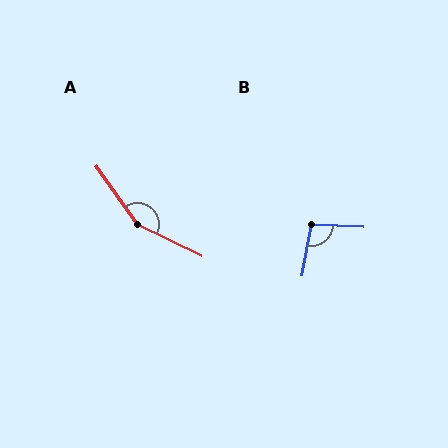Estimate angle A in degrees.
Approximately 151 degrees.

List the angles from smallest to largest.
B (98°), A (151°).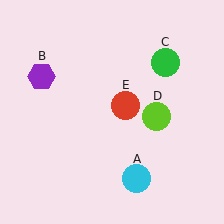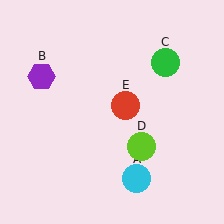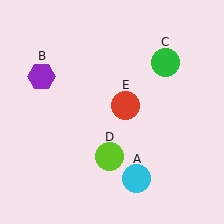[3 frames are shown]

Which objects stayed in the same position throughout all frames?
Cyan circle (object A) and purple hexagon (object B) and green circle (object C) and red circle (object E) remained stationary.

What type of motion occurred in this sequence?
The lime circle (object D) rotated clockwise around the center of the scene.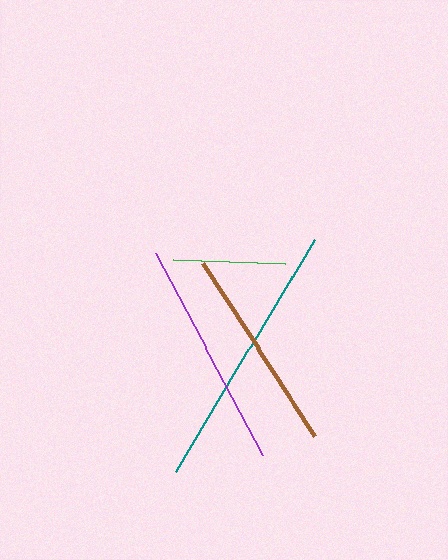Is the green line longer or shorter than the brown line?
The brown line is longer than the green line.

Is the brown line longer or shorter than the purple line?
The purple line is longer than the brown line.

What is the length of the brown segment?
The brown segment is approximately 205 pixels long.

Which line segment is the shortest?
The green line is the shortest at approximately 112 pixels.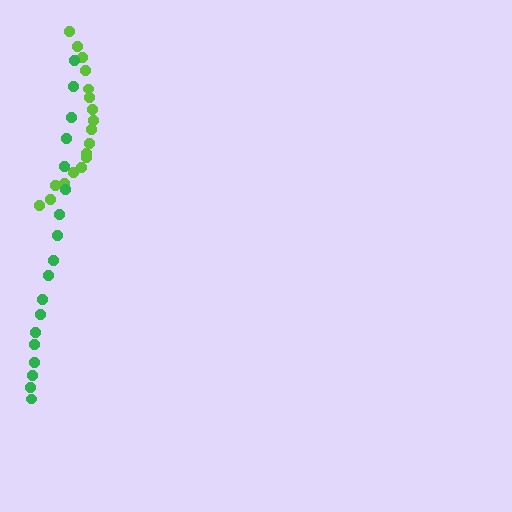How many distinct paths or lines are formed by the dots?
There are 2 distinct paths.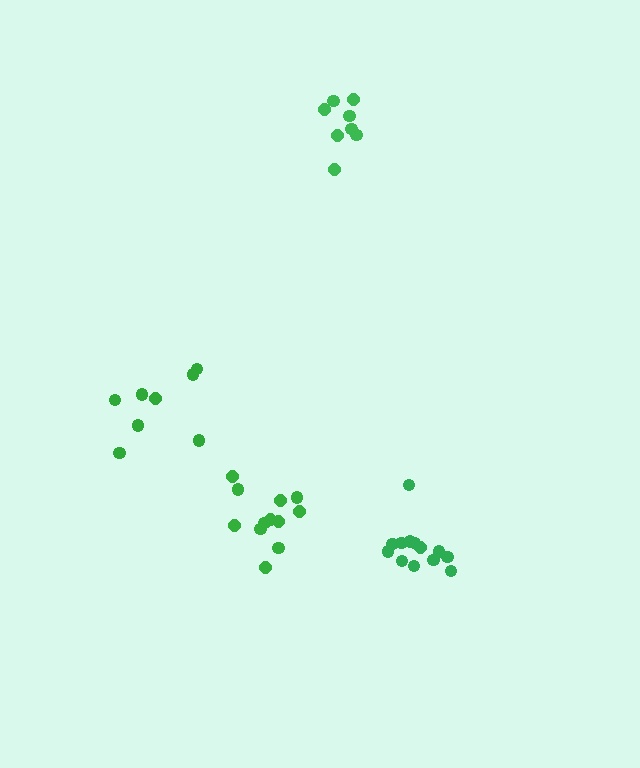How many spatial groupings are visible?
There are 4 spatial groupings.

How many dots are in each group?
Group 1: 12 dots, Group 2: 8 dots, Group 3: 8 dots, Group 4: 13 dots (41 total).